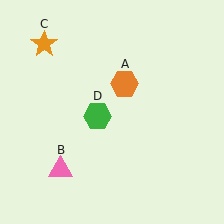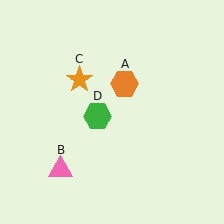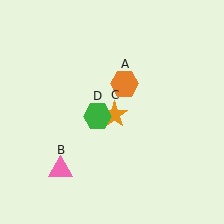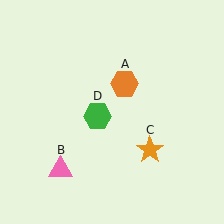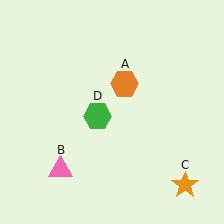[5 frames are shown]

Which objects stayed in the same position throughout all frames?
Orange hexagon (object A) and pink triangle (object B) and green hexagon (object D) remained stationary.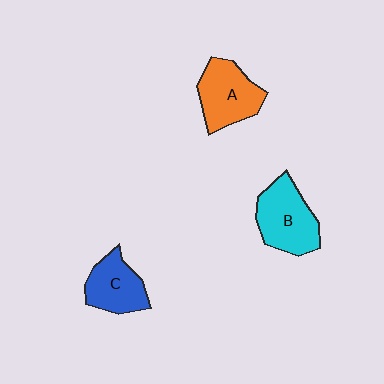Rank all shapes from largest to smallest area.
From largest to smallest: B (cyan), A (orange), C (blue).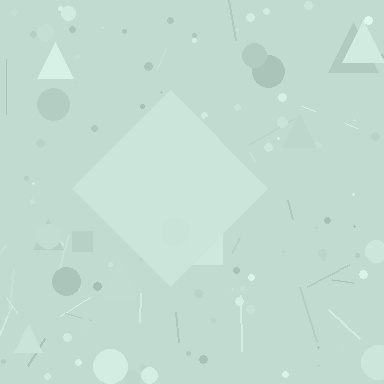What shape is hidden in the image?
A diamond is hidden in the image.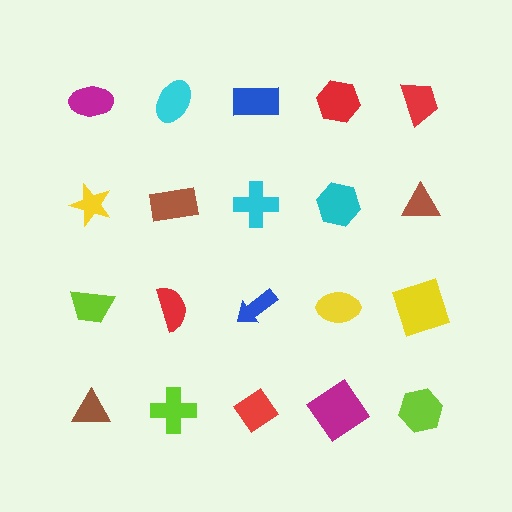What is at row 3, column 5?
A yellow square.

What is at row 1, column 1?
A magenta ellipse.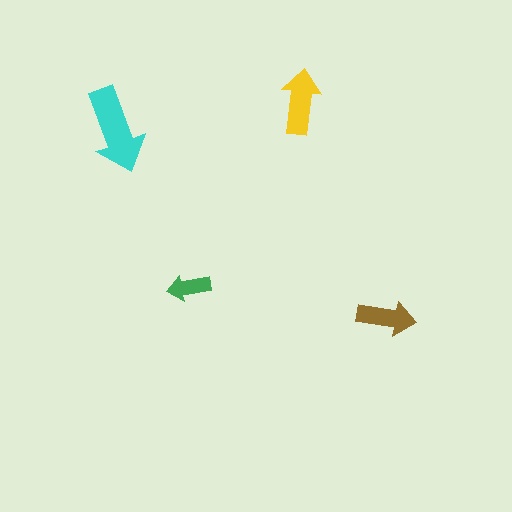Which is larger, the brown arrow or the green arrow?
The brown one.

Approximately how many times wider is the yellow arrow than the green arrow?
About 1.5 times wider.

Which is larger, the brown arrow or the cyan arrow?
The cyan one.